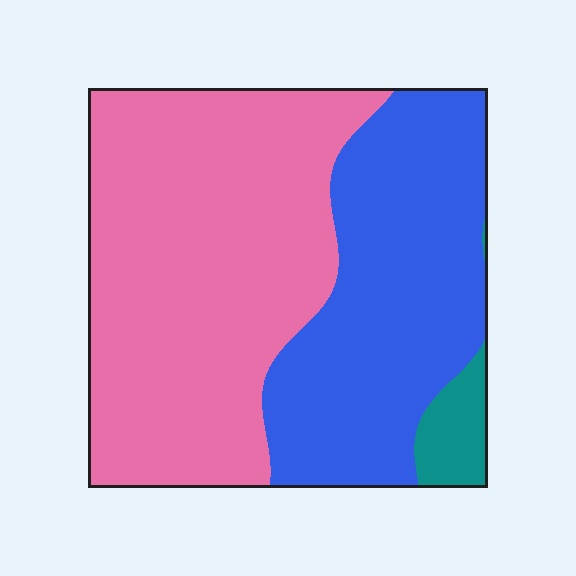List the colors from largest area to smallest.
From largest to smallest: pink, blue, teal.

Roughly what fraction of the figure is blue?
Blue takes up about three eighths (3/8) of the figure.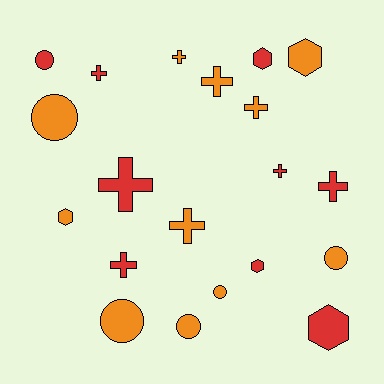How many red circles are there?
There is 1 red circle.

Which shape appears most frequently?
Cross, with 9 objects.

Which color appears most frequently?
Orange, with 11 objects.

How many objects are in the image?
There are 20 objects.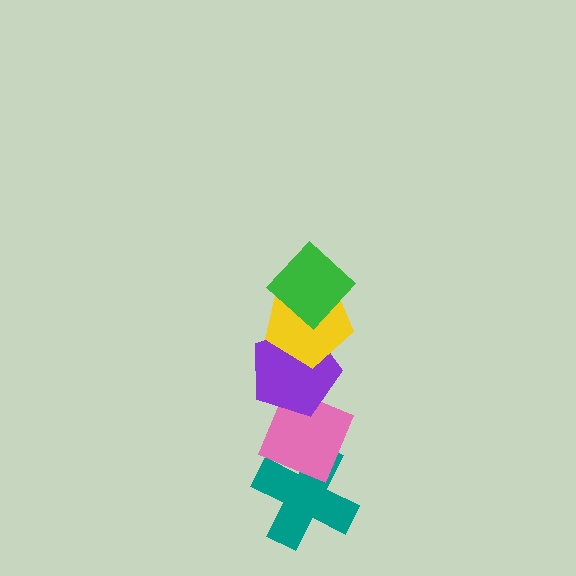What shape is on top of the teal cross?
The pink diamond is on top of the teal cross.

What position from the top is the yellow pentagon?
The yellow pentagon is 2nd from the top.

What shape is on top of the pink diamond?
The purple pentagon is on top of the pink diamond.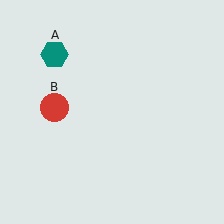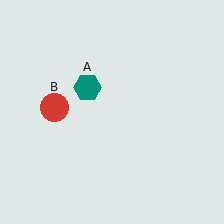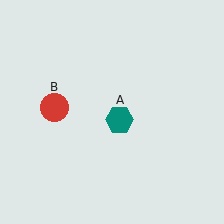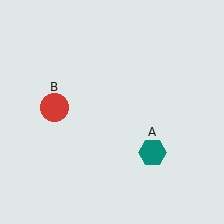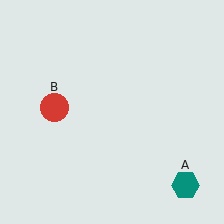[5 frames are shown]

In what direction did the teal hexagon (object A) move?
The teal hexagon (object A) moved down and to the right.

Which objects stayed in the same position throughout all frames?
Red circle (object B) remained stationary.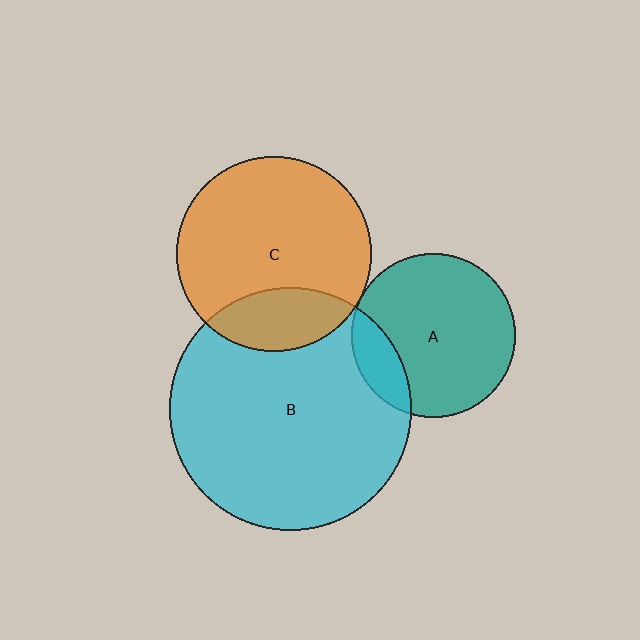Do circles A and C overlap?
Yes.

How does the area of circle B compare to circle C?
Approximately 1.5 times.